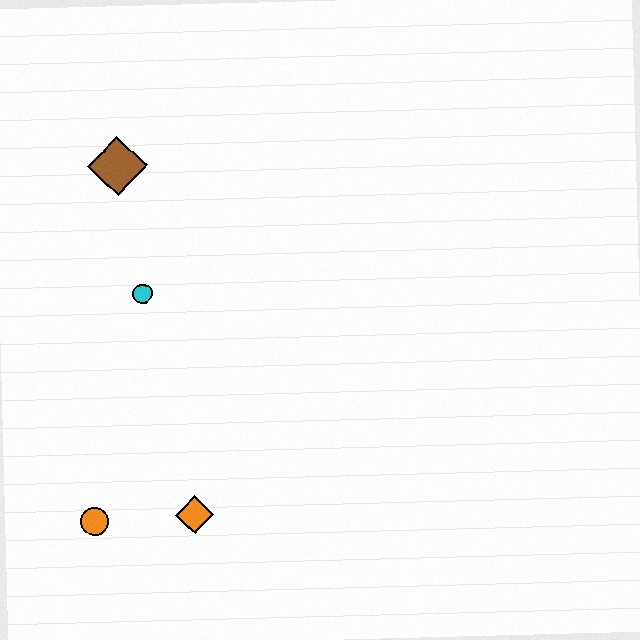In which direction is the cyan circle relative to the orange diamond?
The cyan circle is above the orange diamond.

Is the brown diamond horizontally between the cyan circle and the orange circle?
Yes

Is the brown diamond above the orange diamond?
Yes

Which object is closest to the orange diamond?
The orange circle is closest to the orange diamond.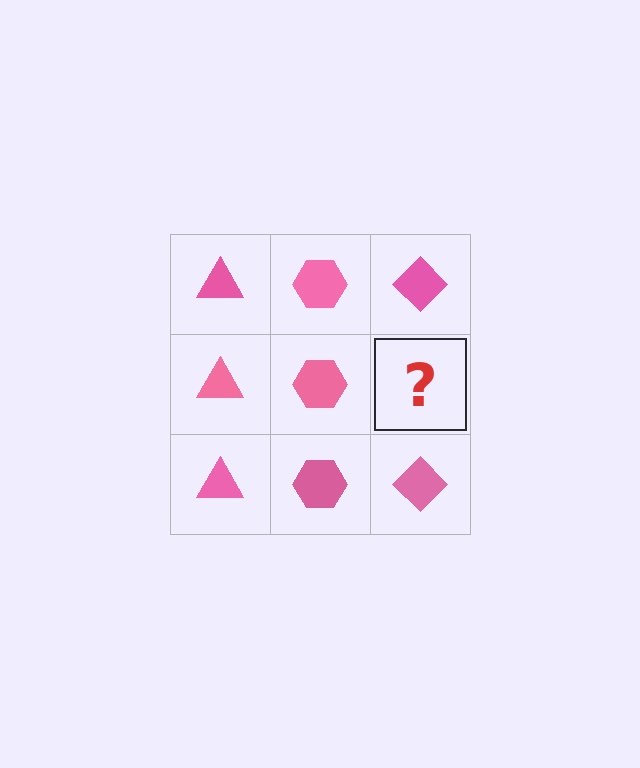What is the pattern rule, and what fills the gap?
The rule is that each column has a consistent shape. The gap should be filled with a pink diamond.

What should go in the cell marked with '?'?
The missing cell should contain a pink diamond.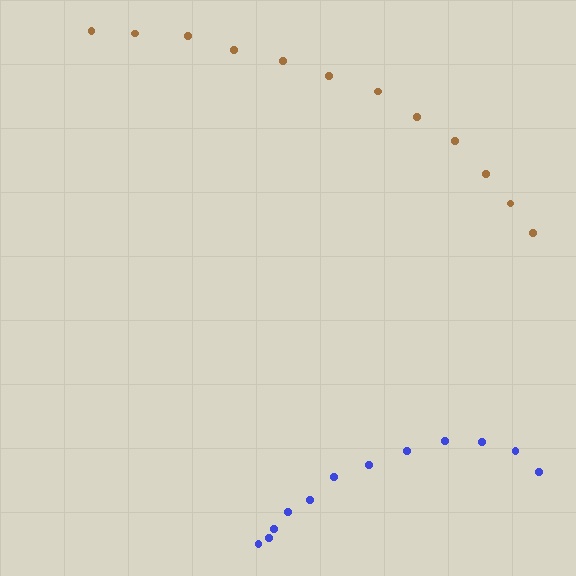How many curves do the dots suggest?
There are 2 distinct paths.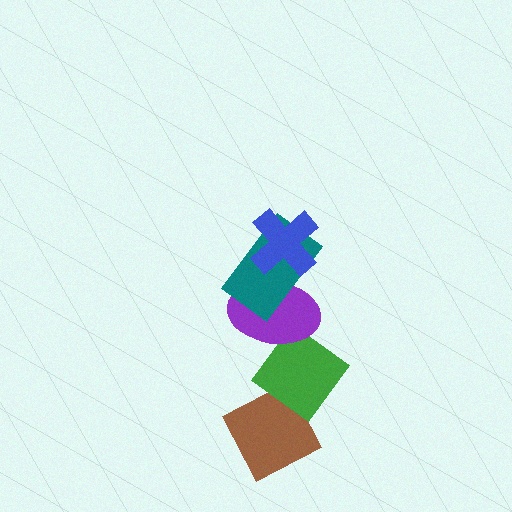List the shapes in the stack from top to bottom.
From top to bottom: the blue cross, the teal rectangle, the purple ellipse, the green diamond, the brown diamond.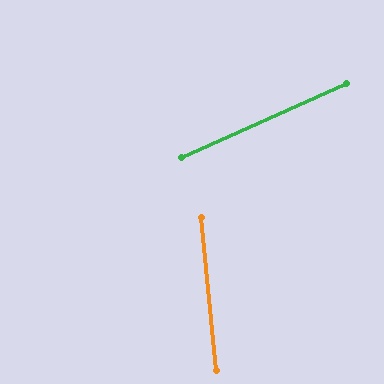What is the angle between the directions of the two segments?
Approximately 72 degrees.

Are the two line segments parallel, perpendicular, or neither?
Neither parallel nor perpendicular — they differ by about 72°.